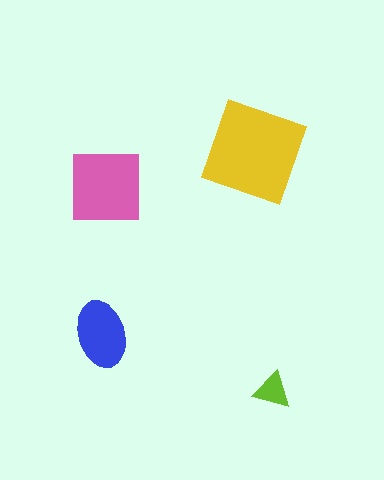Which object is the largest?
The yellow diamond.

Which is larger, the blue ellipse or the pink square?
The pink square.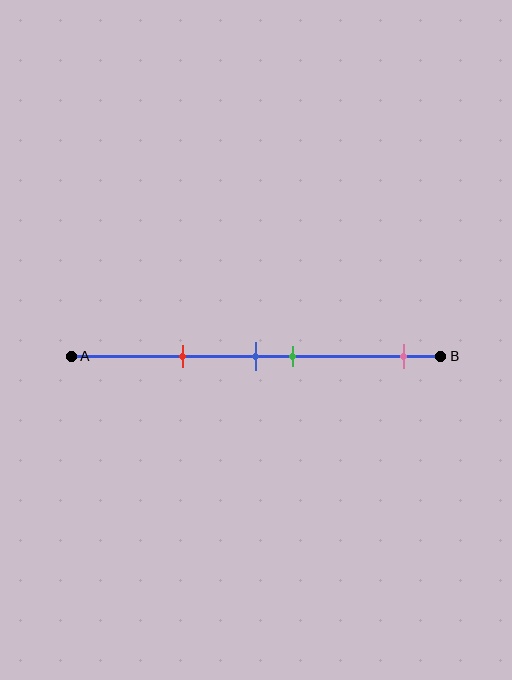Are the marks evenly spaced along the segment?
No, the marks are not evenly spaced.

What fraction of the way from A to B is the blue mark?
The blue mark is approximately 50% (0.5) of the way from A to B.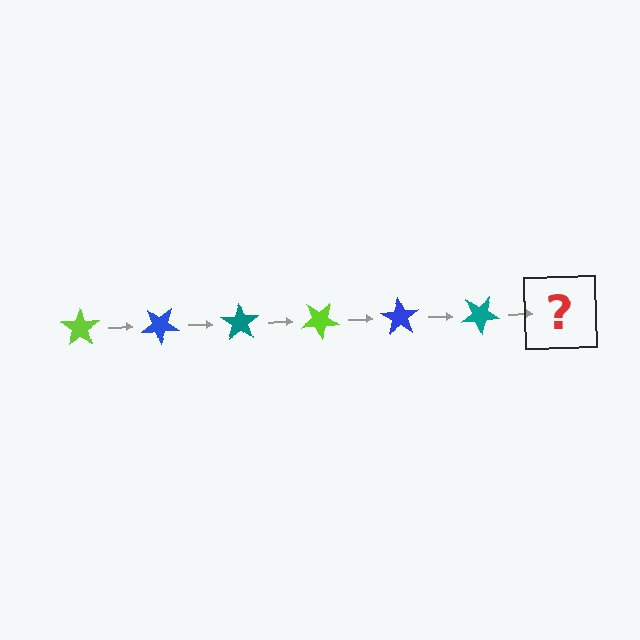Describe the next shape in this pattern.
It should be a lime star, rotated 210 degrees from the start.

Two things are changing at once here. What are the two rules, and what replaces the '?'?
The two rules are that it rotates 35 degrees each step and the color cycles through lime, blue, and teal. The '?' should be a lime star, rotated 210 degrees from the start.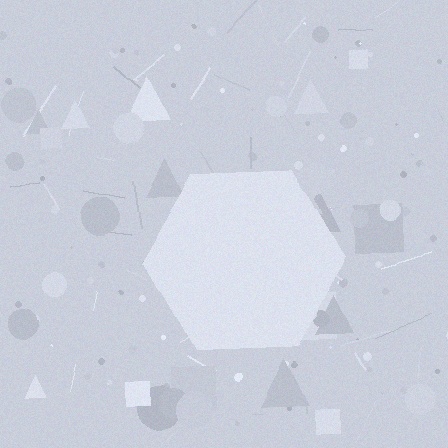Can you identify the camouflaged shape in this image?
The camouflaged shape is a hexagon.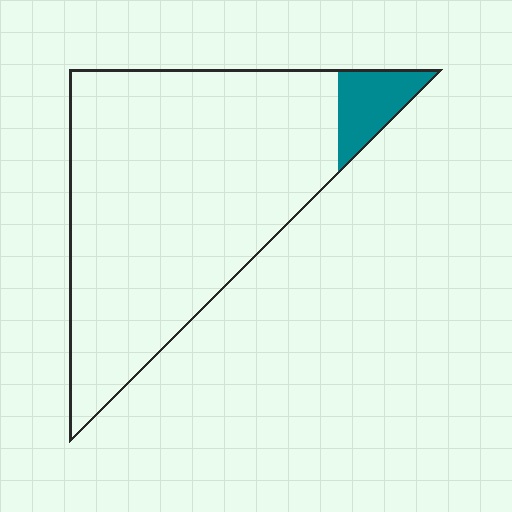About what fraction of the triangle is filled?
About one tenth (1/10).